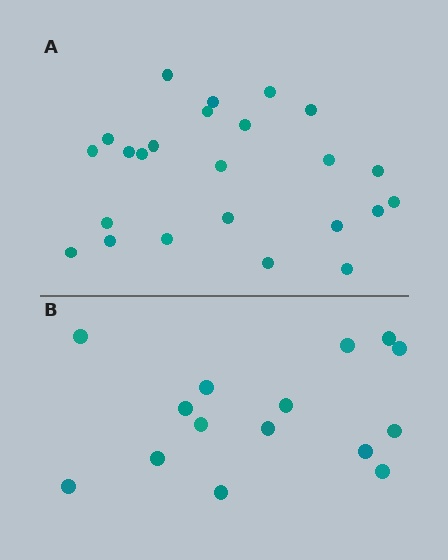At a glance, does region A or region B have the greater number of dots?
Region A (the top region) has more dots.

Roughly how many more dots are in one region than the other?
Region A has roughly 8 or so more dots than region B.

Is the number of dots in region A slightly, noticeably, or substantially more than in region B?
Region A has substantially more. The ratio is roughly 1.6 to 1.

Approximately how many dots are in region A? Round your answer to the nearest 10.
About 20 dots. (The exact count is 24, which rounds to 20.)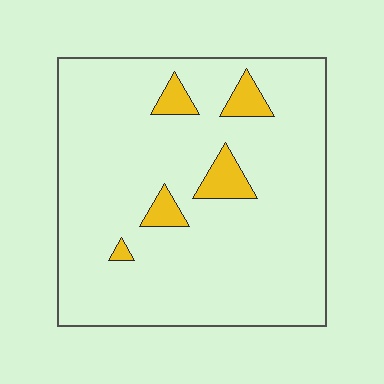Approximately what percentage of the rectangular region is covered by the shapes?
Approximately 10%.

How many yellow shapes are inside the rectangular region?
5.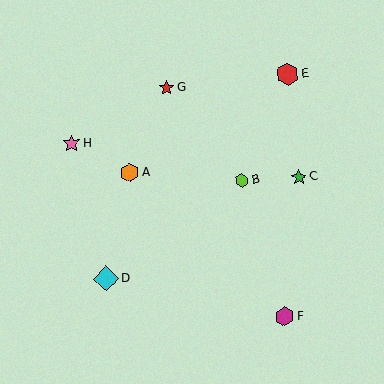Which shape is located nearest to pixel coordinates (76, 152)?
The pink star (labeled H) at (72, 143) is nearest to that location.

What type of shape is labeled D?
Shape D is a cyan diamond.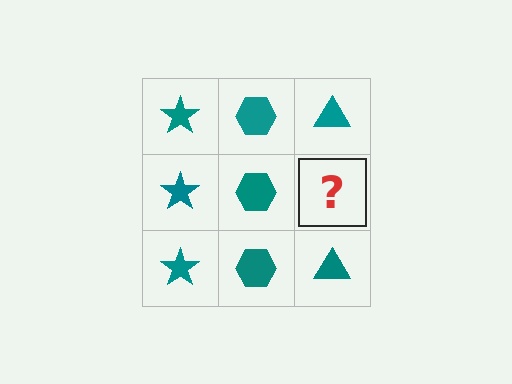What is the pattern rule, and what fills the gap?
The rule is that each column has a consistent shape. The gap should be filled with a teal triangle.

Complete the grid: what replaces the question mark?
The question mark should be replaced with a teal triangle.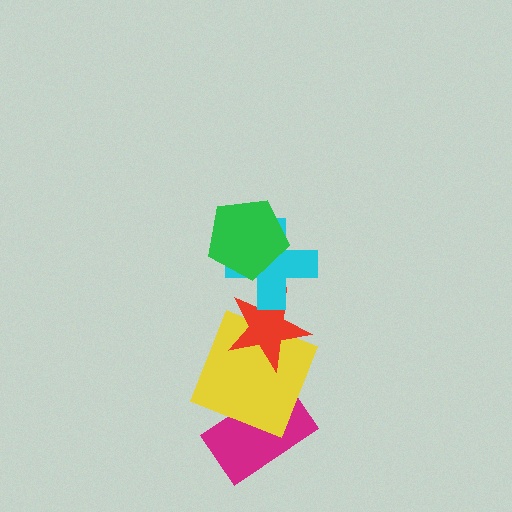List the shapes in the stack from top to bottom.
From top to bottom: the green pentagon, the cyan cross, the red star, the yellow square, the magenta rectangle.